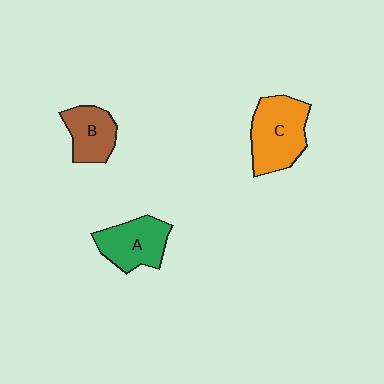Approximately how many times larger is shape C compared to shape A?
Approximately 1.2 times.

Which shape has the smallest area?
Shape B (brown).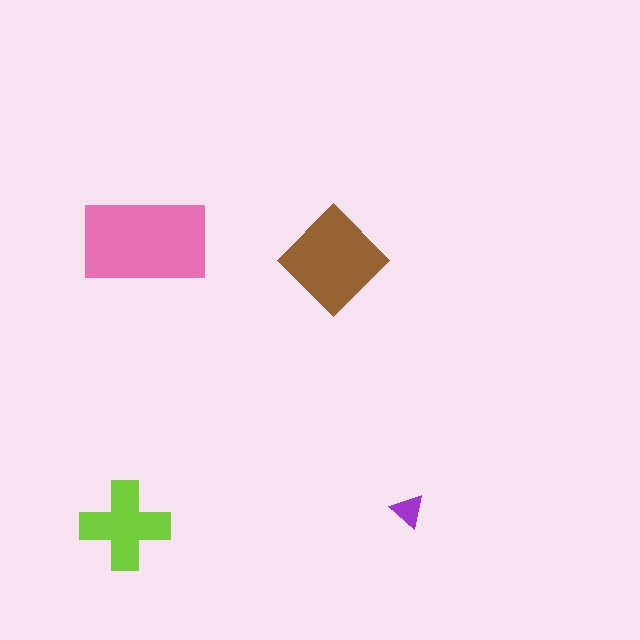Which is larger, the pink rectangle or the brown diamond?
The pink rectangle.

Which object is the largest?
The pink rectangle.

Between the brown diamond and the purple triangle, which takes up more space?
The brown diamond.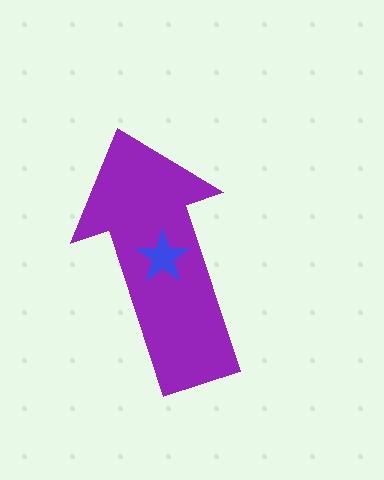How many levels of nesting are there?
2.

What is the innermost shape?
The blue star.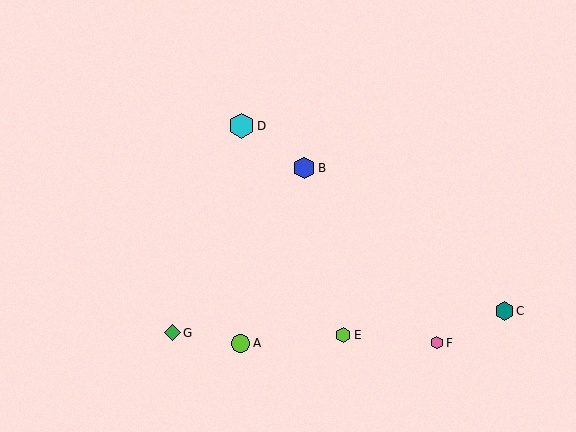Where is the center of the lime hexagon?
The center of the lime hexagon is at (343, 335).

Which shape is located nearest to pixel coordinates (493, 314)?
The teal hexagon (labeled C) at (504, 311) is nearest to that location.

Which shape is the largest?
The cyan hexagon (labeled D) is the largest.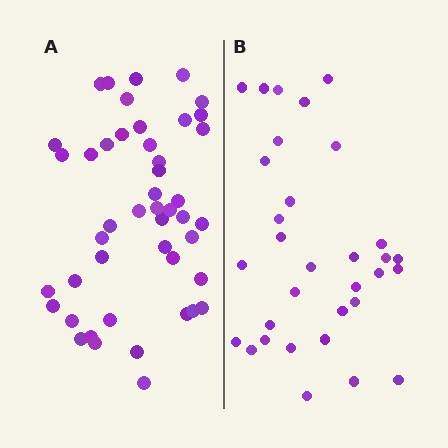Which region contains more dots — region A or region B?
Region A (the left region) has more dots.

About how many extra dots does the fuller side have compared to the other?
Region A has approximately 15 more dots than region B.